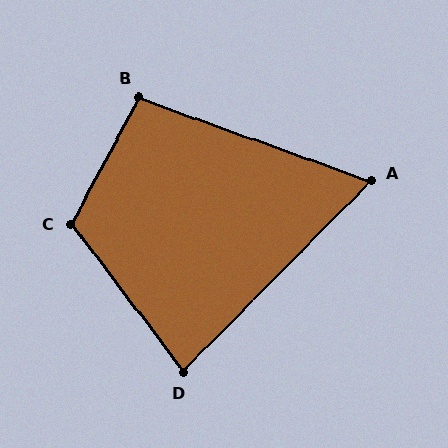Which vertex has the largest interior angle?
C, at approximately 115 degrees.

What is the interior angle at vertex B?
Approximately 98 degrees (obtuse).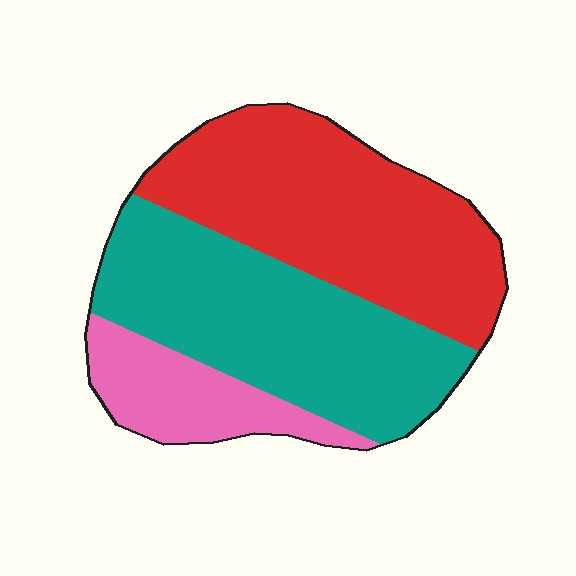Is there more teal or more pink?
Teal.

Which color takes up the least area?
Pink, at roughly 15%.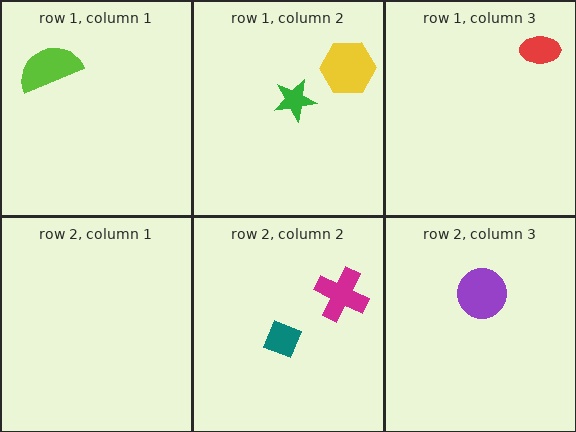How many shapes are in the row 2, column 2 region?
2.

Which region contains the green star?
The row 1, column 2 region.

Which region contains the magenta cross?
The row 2, column 2 region.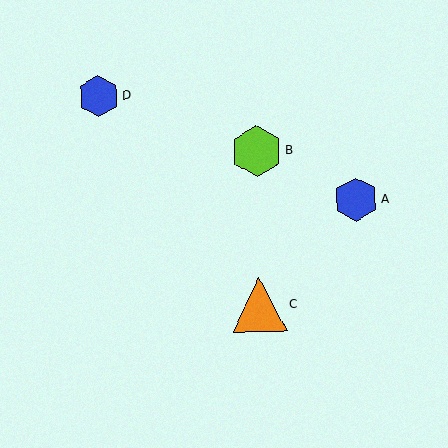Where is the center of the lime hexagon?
The center of the lime hexagon is at (256, 151).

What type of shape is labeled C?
Shape C is an orange triangle.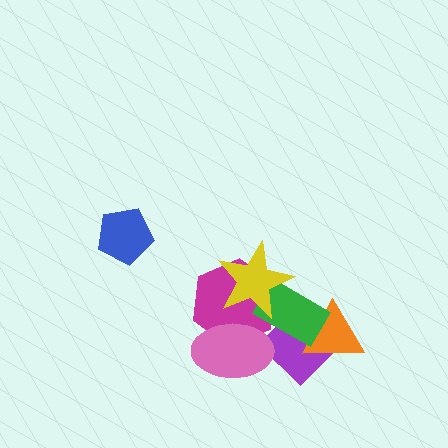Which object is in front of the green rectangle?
The yellow star is in front of the green rectangle.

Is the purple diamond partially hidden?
Yes, it is partially covered by another shape.